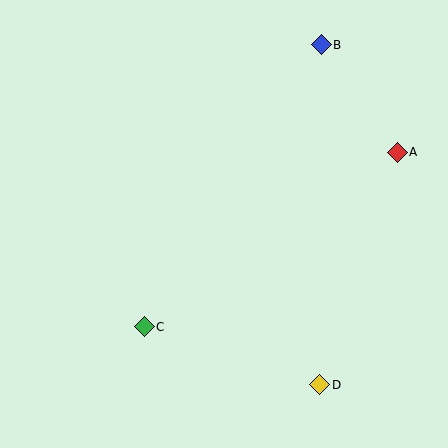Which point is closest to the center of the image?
Point C at (144, 327) is closest to the center.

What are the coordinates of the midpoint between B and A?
The midpoint between B and A is at (359, 99).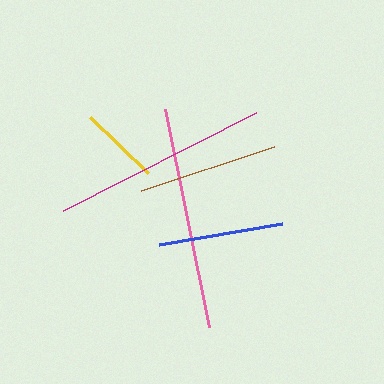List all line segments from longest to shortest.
From longest to shortest: pink, magenta, brown, blue, yellow.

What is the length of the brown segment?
The brown segment is approximately 140 pixels long.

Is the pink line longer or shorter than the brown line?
The pink line is longer than the brown line.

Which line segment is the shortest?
The yellow line is the shortest at approximately 80 pixels.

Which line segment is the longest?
The pink line is the longest at approximately 222 pixels.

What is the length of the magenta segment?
The magenta segment is approximately 216 pixels long.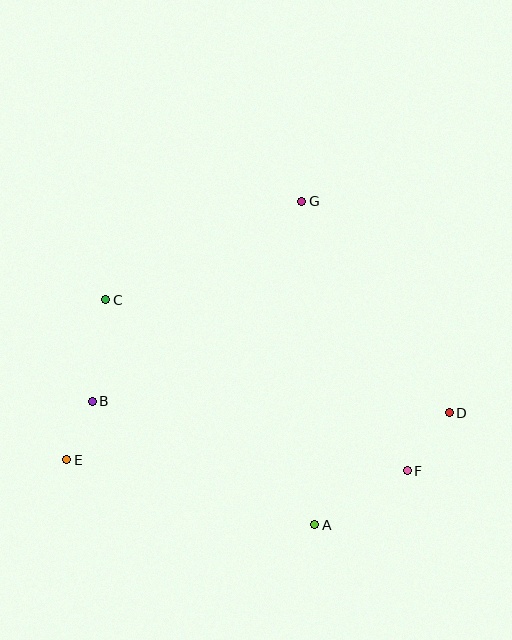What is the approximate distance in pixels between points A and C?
The distance between A and C is approximately 307 pixels.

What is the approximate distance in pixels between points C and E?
The distance between C and E is approximately 165 pixels.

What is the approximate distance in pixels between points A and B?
The distance between A and B is approximately 255 pixels.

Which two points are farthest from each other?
Points D and E are farthest from each other.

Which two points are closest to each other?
Points B and E are closest to each other.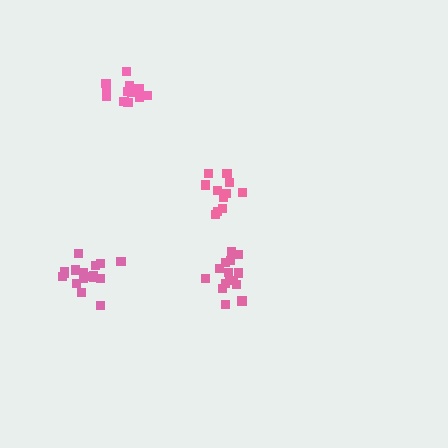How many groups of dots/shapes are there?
There are 4 groups.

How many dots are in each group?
Group 1: 15 dots, Group 2: 13 dots, Group 3: 11 dots, Group 4: 17 dots (56 total).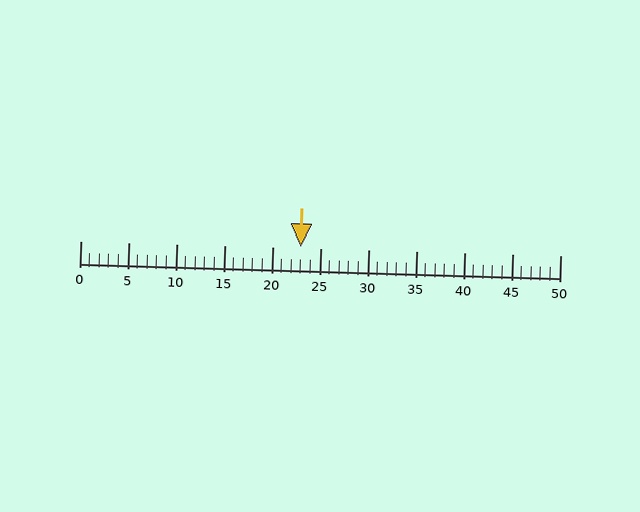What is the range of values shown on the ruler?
The ruler shows values from 0 to 50.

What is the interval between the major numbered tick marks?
The major tick marks are spaced 5 units apart.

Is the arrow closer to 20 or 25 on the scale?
The arrow is closer to 25.